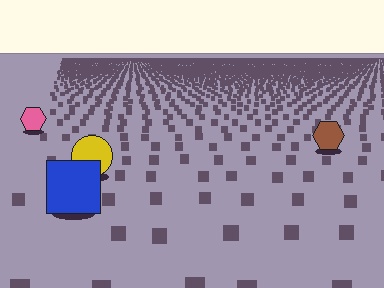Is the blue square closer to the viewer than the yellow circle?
Yes. The blue square is closer — you can tell from the texture gradient: the ground texture is coarser near it.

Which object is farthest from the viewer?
The pink hexagon is farthest from the viewer. It appears smaller and the ground texture around it is denser.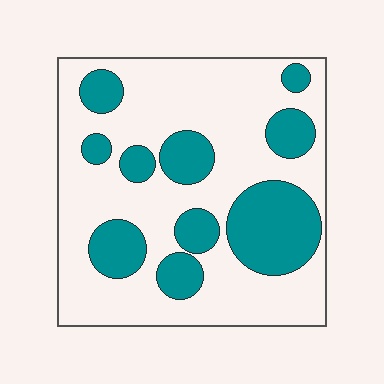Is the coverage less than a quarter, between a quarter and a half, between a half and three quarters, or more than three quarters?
Between a quarter and a half.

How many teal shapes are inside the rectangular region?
10.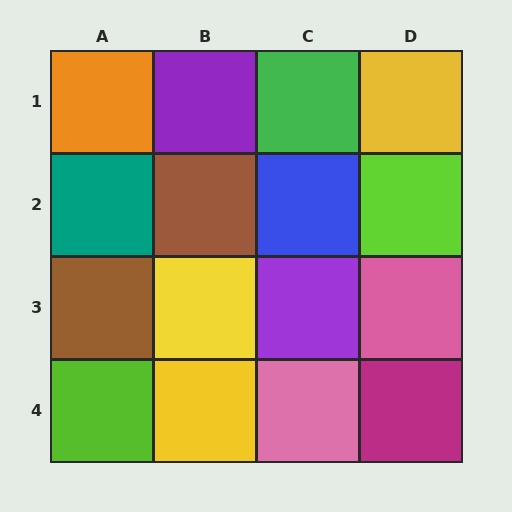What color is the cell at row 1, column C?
Green.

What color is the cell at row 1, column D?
Yellow.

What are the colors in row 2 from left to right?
Teal, brown, blue, lime.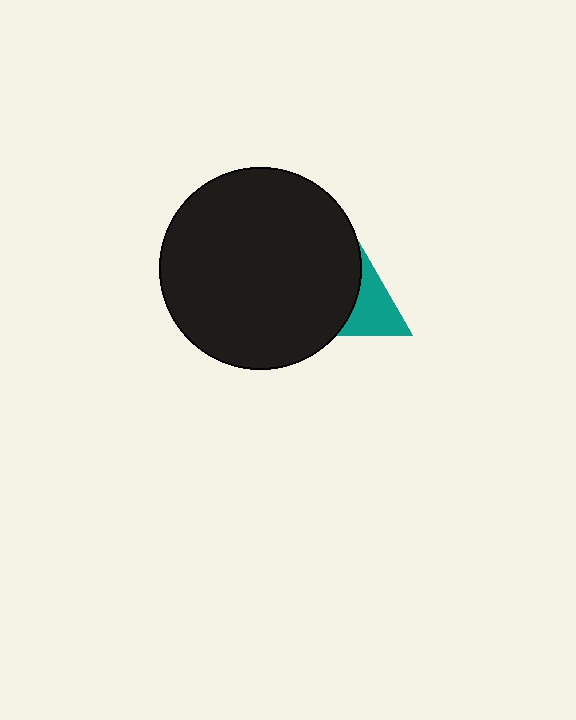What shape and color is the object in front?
The object in front is a black circle.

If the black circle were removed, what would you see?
You would see the complete teal triangle.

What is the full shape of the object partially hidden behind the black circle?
The partially hidden object is a teal triangle.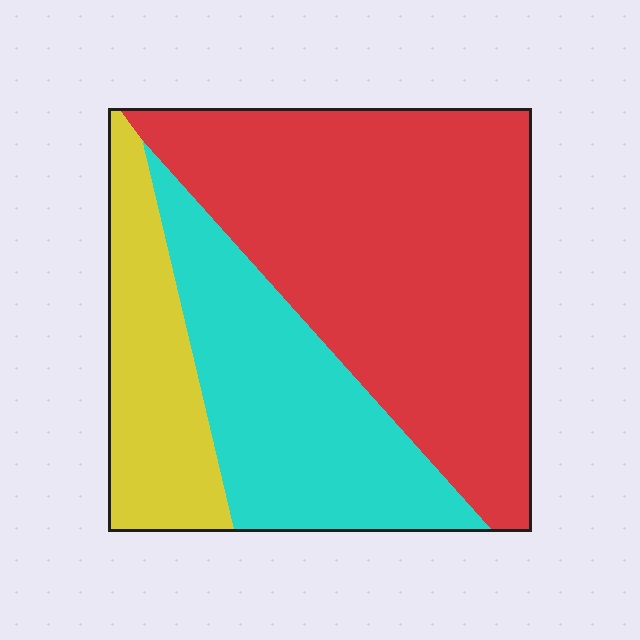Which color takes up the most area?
Red, at roughly 55%.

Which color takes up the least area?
Yellow, at roughly 20%.